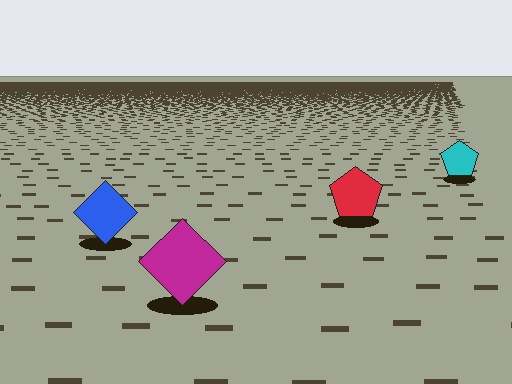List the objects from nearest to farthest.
From nearest to farthest: the magenta diamond, the blue diamond, the red pentagon, the cyan pentagon.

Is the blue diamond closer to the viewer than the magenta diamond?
No. The magenta diamond is closer — you can tell from the texture gradient: the ground texture is coarser near it.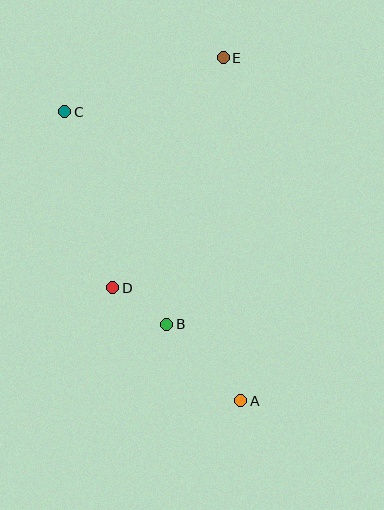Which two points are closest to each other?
Points B and D are closest to each other.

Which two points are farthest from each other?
Points A and E are farthest from each other.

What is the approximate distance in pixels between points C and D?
The distance between C and D is approximately 182 pixels.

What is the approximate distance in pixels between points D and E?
The distance between D and E is approximately 255 pixels.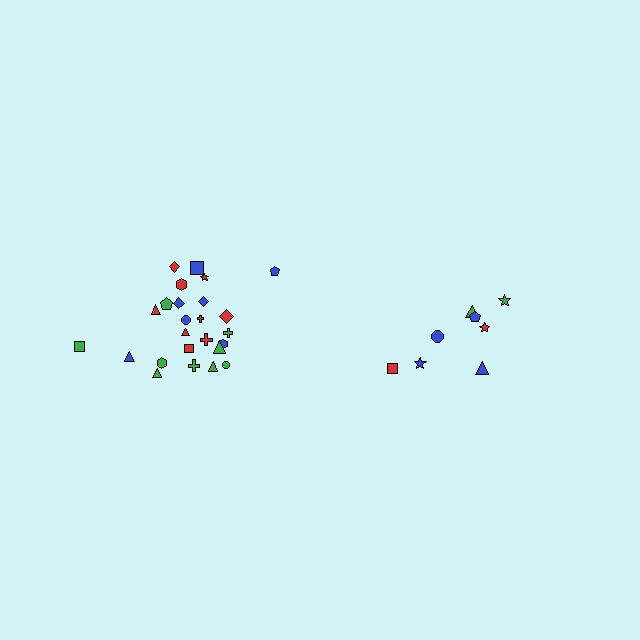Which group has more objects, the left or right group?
The left group.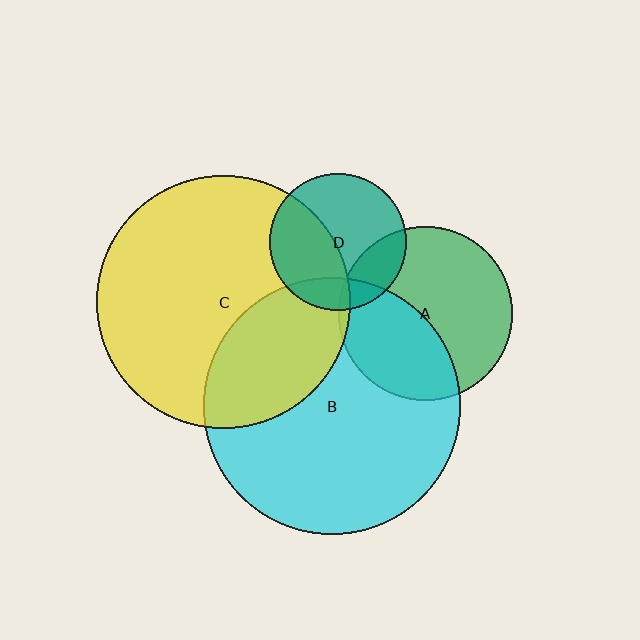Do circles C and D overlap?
Yes.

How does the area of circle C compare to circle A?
Approximately 2.1 times.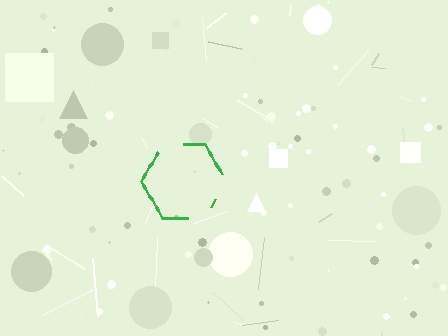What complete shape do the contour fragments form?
The contour fragments form a hexagon.